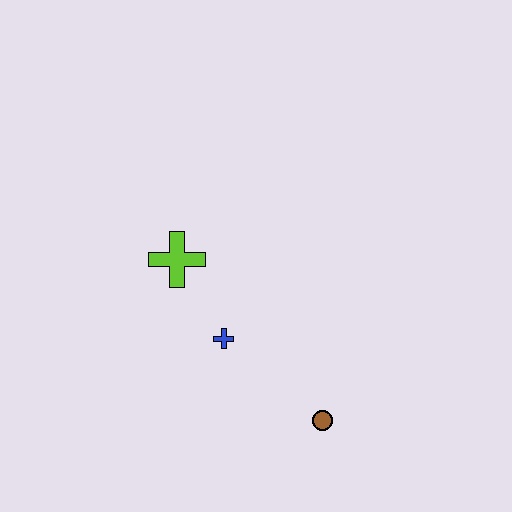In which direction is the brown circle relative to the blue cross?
The brown circle is to the right of the blue cross.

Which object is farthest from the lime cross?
The brown circle is farthest from the lime cross.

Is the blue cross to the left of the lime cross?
No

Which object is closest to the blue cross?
The lime cross is closest to the blue cross.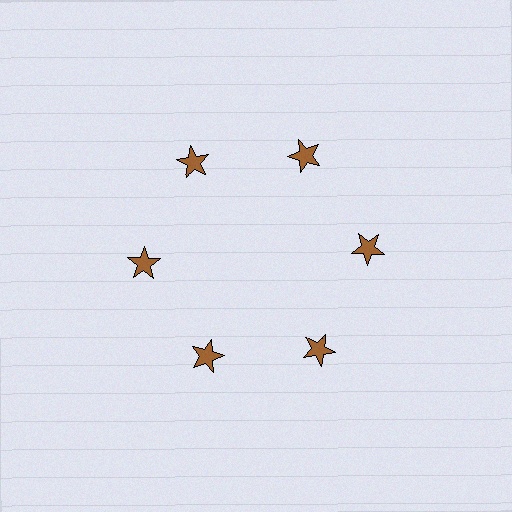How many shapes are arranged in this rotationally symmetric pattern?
There are 6 shapes, arranged in 6 groups of 1.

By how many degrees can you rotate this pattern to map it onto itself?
The pattern maps onto itself every 60 degrees of rotation.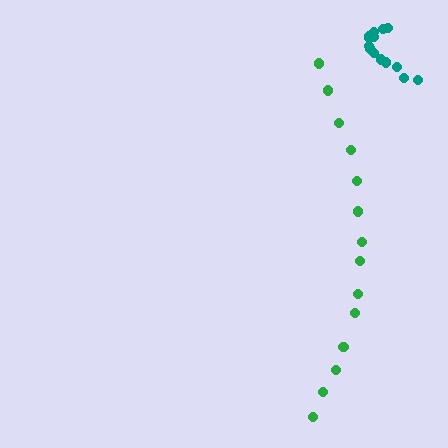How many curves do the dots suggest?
There are 2 distinct paths.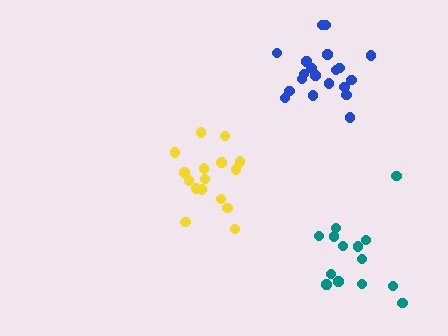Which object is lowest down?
The teal cluster is bottommost.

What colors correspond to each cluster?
The clusters are colored: blue, yellow, teal.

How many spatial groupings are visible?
There are 3 spatial groupings.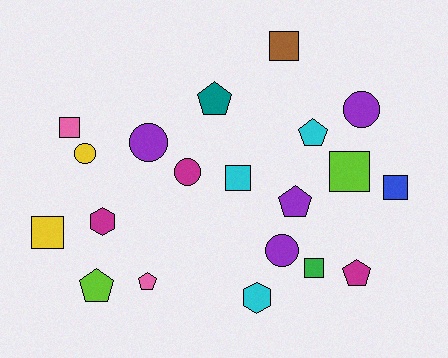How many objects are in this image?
There are 20 objects.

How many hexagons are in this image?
There are 2 hexagons.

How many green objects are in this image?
There is 1 green object.